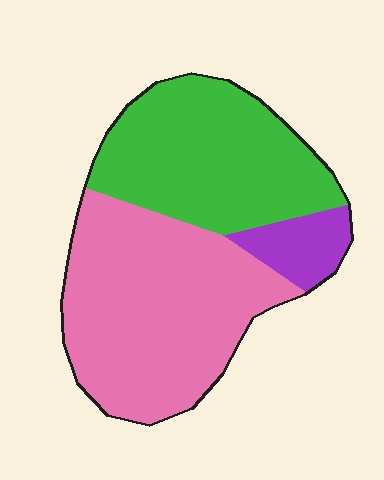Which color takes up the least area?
Purple, at roughly 10%.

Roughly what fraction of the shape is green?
Green covers 40% of the shape.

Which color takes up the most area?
Pink, at roughly 50%.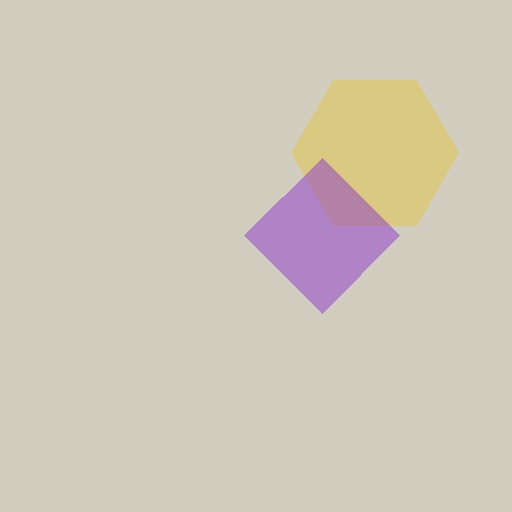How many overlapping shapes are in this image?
There are 2 overlapping shapes in the image.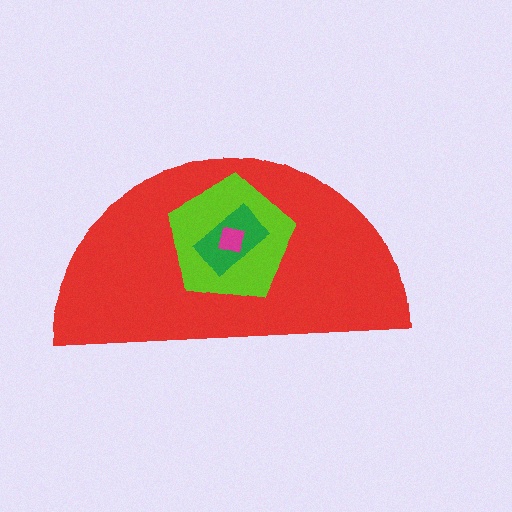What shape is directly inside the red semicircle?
The lime pentagon.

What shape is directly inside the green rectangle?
The magenta square.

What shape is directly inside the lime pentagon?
The green rectangle.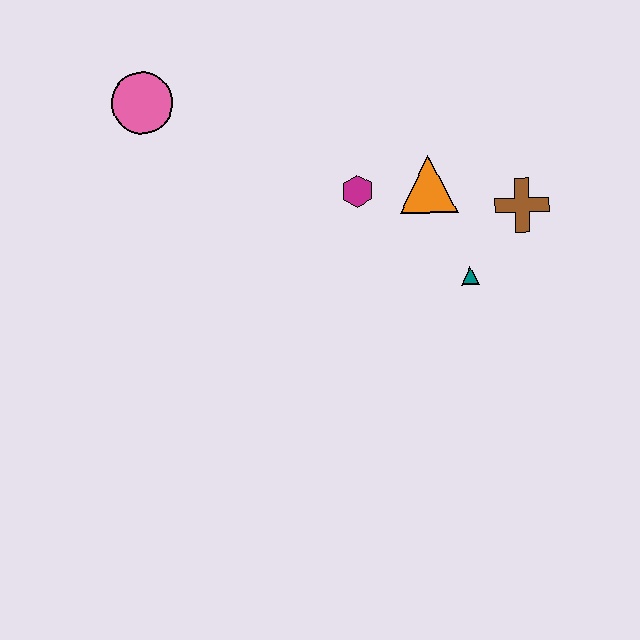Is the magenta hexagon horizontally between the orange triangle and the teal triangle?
No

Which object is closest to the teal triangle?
The brown cross is closest to the teal triangle.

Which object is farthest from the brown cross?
The pink circle is farthest from the brown cross.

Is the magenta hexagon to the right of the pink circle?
Yes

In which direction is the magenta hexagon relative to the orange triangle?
The magenta hexagon is to the left of the orange triangle.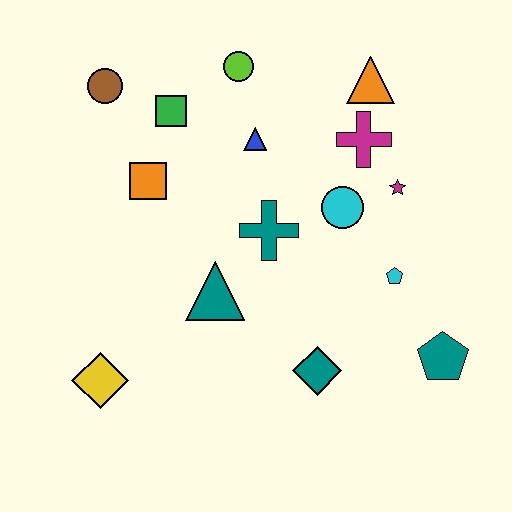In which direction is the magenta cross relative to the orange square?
The magenta cross is to the right of the orange square.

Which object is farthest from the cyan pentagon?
The brown circle is farthest from the cyan pentagon.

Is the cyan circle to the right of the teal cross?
Yes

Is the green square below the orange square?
No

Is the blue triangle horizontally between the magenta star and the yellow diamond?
Yes